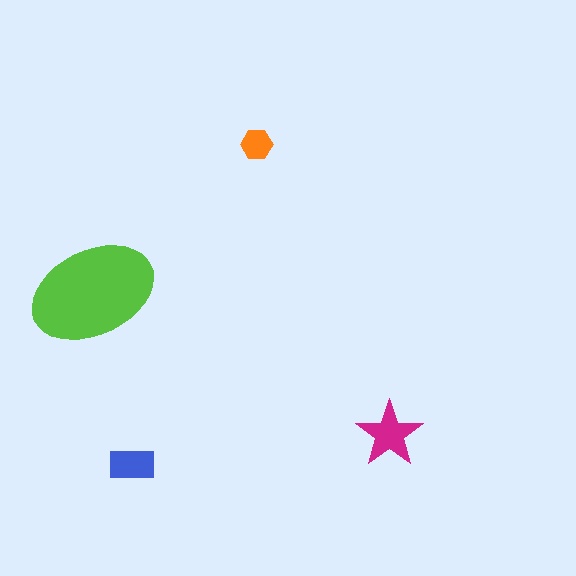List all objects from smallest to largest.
The orange hexagon, the blue rectangle, the magenta star, the lime ellipse.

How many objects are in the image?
There are 4 objects in the image.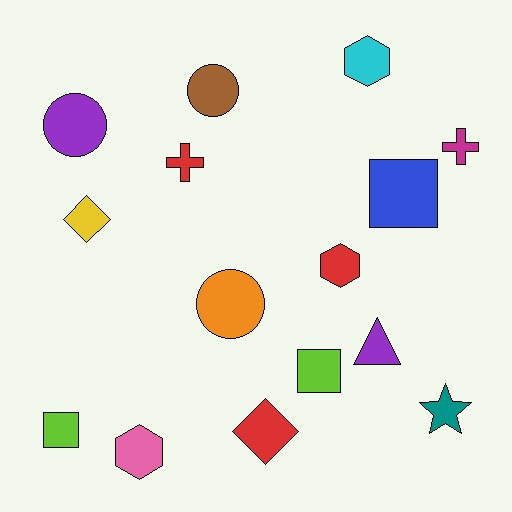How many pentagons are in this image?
There are no pentagons.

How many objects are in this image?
There are 15 objects.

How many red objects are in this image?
There are 3 red objects.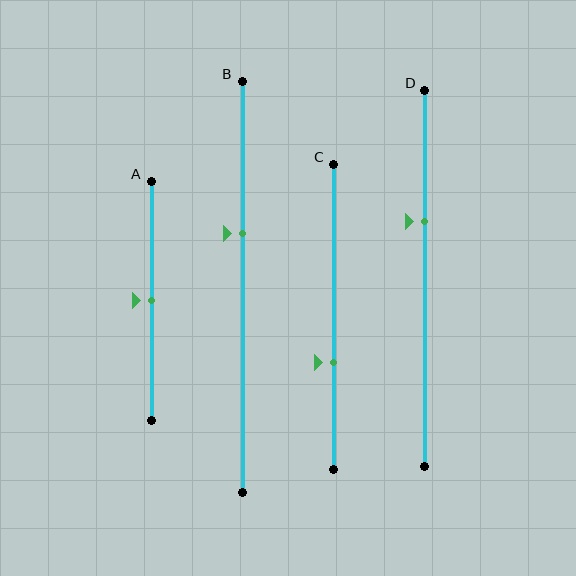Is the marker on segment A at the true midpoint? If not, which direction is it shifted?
Yes, the marker on segment A is at the true midpoint.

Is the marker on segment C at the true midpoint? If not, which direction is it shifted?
No, the marker on segment C is shifted downward by about 15% of the segment length.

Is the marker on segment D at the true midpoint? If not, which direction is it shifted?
No, the marker on segment D is shifted upward by about 15% of the segment length.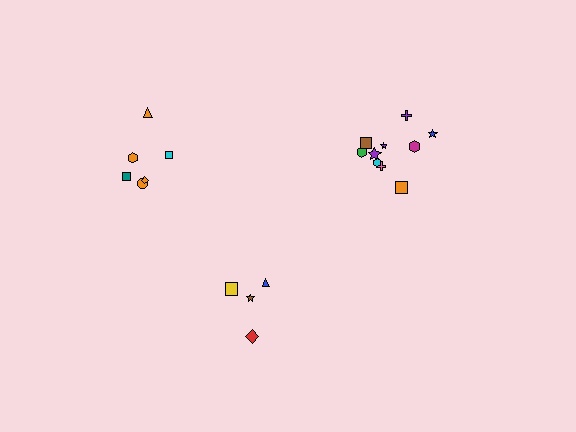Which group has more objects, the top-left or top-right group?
The top-right group.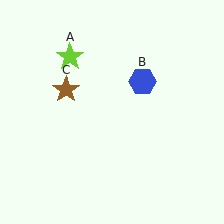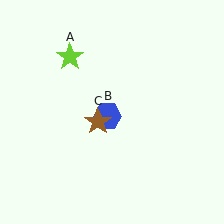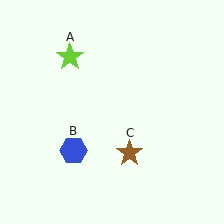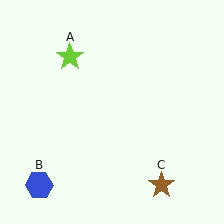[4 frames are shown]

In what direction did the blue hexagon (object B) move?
The blue hexagon (object B) moved down and to the left.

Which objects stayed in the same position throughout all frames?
Lime star (object A) remained stationary.